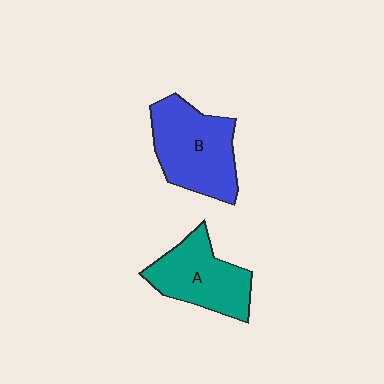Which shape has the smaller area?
Shape A (teal).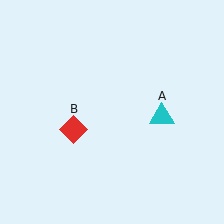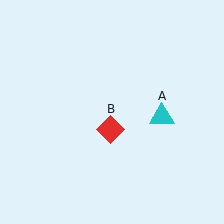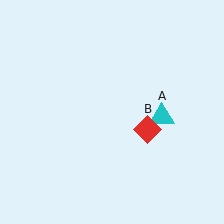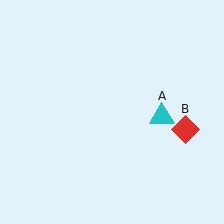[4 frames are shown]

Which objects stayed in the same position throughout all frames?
Cyan triangle (object A) remained stationary.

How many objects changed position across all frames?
1 object changed position: red diamond (object B).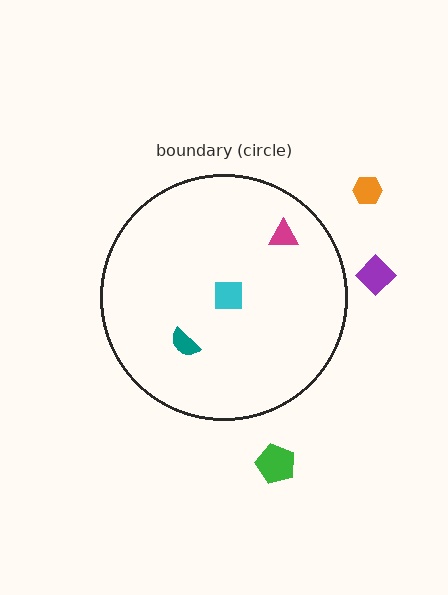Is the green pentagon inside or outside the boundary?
Outside.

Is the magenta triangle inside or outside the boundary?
Inside.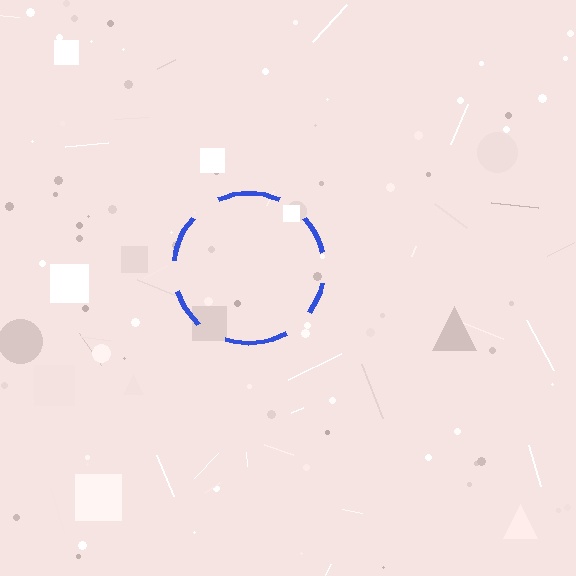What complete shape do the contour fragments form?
The contour fragments form a circle.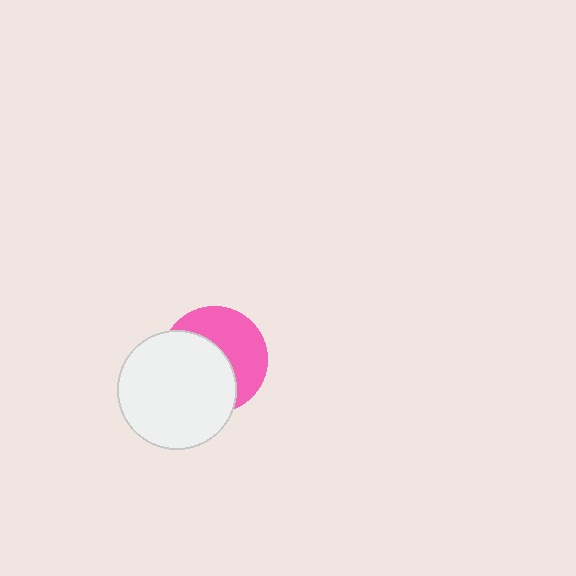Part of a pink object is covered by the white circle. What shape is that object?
It is a circle.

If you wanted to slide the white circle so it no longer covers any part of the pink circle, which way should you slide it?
Slide it toward the lower-left — that is the most direct way to separate the two shapes.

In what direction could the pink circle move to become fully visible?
The pink circle could move toward the upper-right. That would shift it out from behind the white circle entirely.